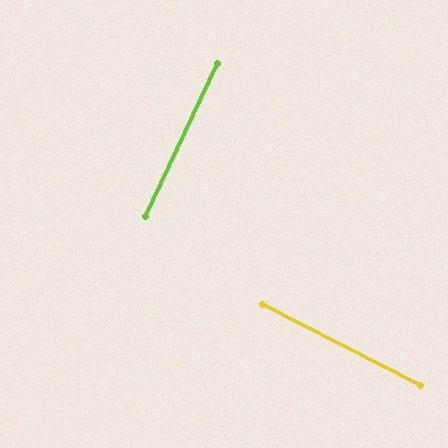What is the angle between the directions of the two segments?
Approximately 88 degrees.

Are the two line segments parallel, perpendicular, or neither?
Perpendicular — they meet at approximately 88°.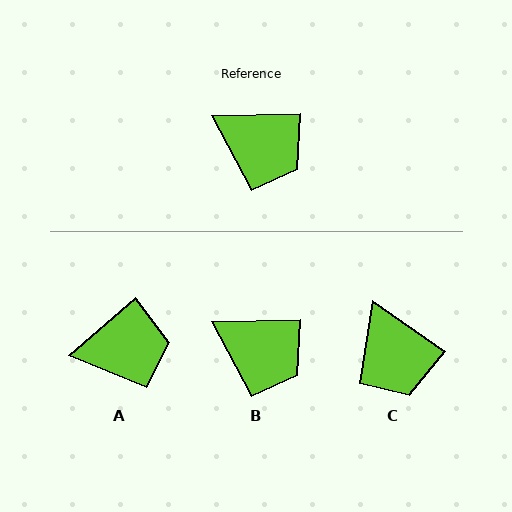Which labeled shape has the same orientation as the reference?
B.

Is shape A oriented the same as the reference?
No, it is off by about 40 degrees.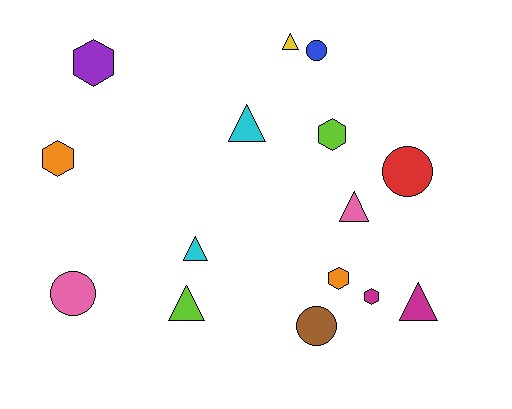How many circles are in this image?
There are 4 circles.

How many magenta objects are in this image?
There are 2 magenta objects.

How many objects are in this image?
There are 15 objects.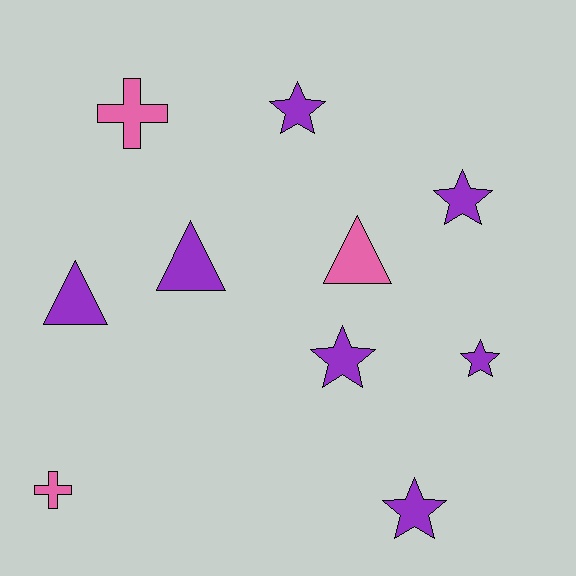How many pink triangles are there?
There is 1 pink triangle.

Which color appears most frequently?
Purple, with 7 objects.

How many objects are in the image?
There are 10 objects.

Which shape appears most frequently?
Star, with 5 objects.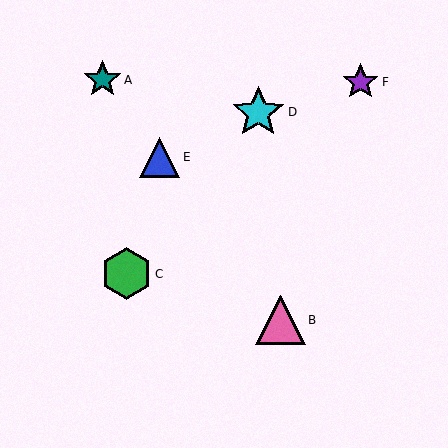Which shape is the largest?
The cyan star (labeled D) is the largest.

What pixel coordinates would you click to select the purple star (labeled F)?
Click at (361, 82) to select the purple star F.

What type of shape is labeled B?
Shape B is a pink triangle.